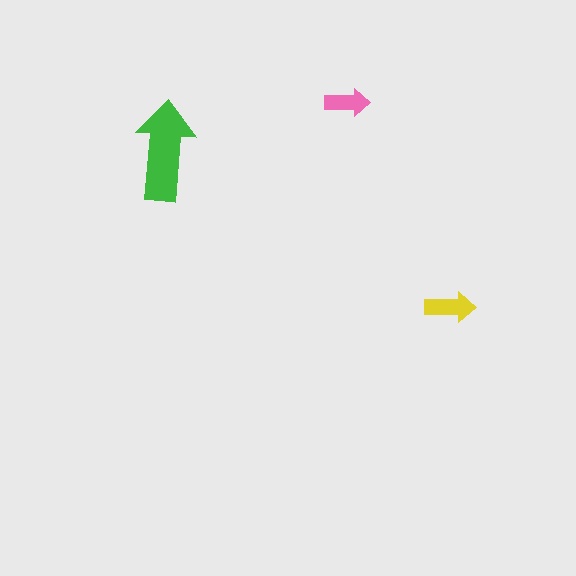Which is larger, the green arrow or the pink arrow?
The green one.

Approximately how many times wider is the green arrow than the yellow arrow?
About 2 times wider.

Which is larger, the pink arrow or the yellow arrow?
The yellow one.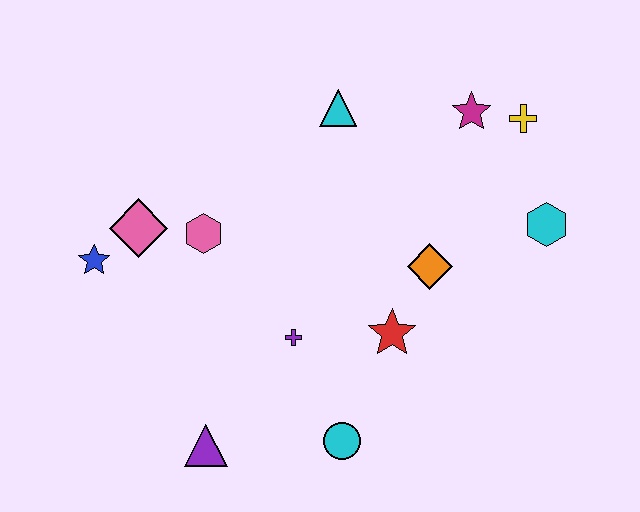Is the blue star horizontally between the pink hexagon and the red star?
No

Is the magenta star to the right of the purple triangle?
Yes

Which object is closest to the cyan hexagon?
The yellow cross is closest to the cyan hexagon.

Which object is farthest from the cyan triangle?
The purple triangle is farthest from the cyan triangle.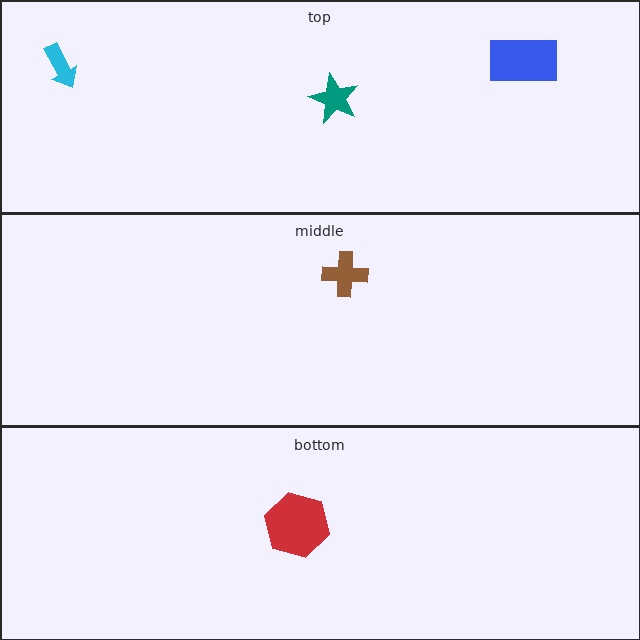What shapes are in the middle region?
The brown cross.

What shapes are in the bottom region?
The red hexagon.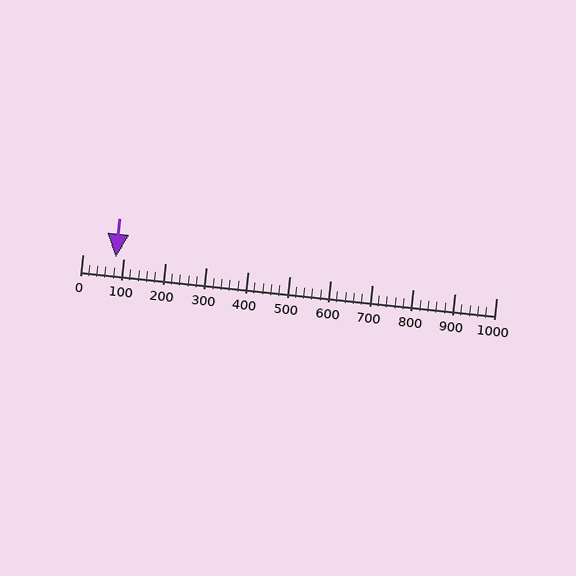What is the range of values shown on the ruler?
The ruler shows values from 0 to 1000.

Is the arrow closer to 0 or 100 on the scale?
The arrow is closer to 100.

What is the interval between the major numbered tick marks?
The major tick marks are spaced 100 units apart.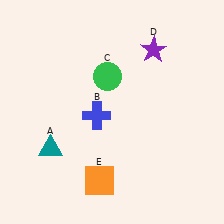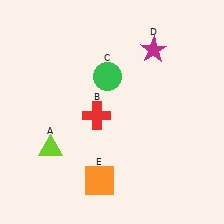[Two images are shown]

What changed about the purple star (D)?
In Image 1, D is purple. In Image 2, it changed to magenta.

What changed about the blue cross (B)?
In Image 1, B is blue. In Image 2, it changed to red.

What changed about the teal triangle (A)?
In Image 1, A is teal. In Image 2, it changed to lime.